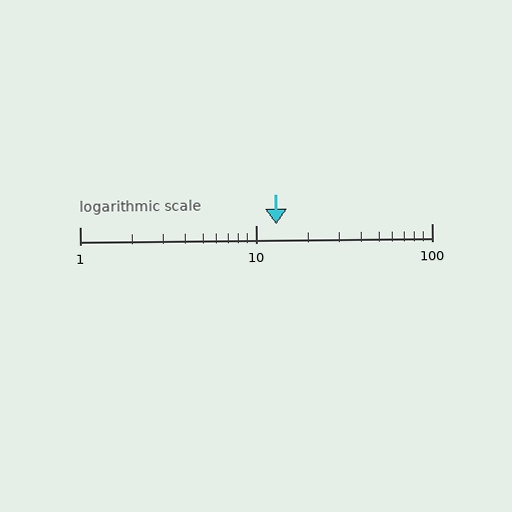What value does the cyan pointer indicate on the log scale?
The pointer indicates approximately 13.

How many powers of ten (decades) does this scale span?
The scale spans 2 decades, from 1 to 100.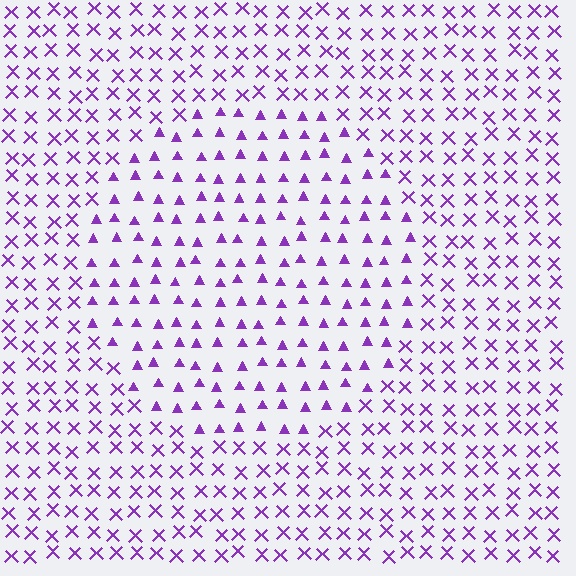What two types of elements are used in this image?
The image uses triangles inside the circle region and X marks outside it.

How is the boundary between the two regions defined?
The boundary is defined by a change in element shape: triangles inside vs. X marks outside. All elements share the same color and spacing.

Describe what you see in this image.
The image is filled with small purple elements arranged in a uniform grid. A circle-shaped region contains triangles, while the surrounding area contains X marks. The boundary is defined purely by the change in element shape.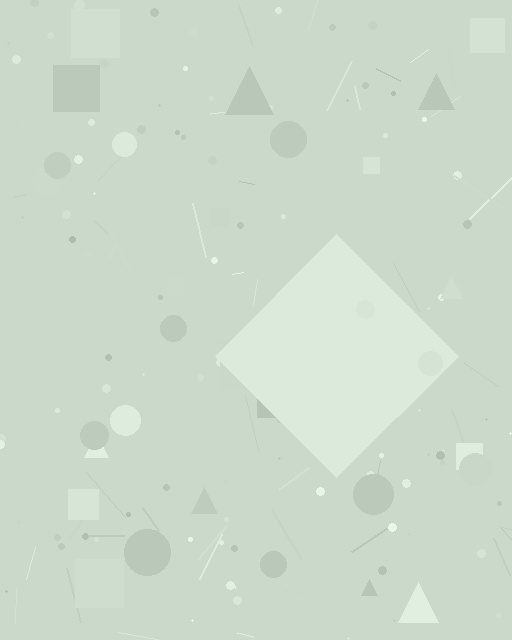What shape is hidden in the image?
A diamond is hidden in the image.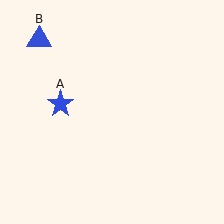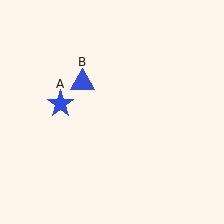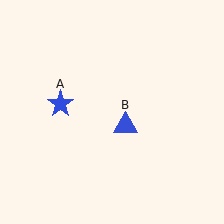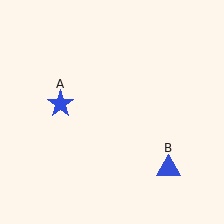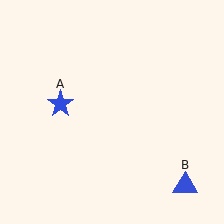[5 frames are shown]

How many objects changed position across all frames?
1 object changed position: blue triangle (object B).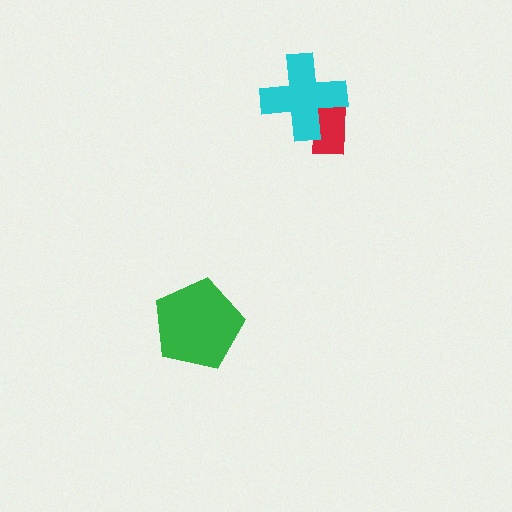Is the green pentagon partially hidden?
No, no other shape covers it.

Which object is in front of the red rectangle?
The cyan cross is in front of the red rectangle.